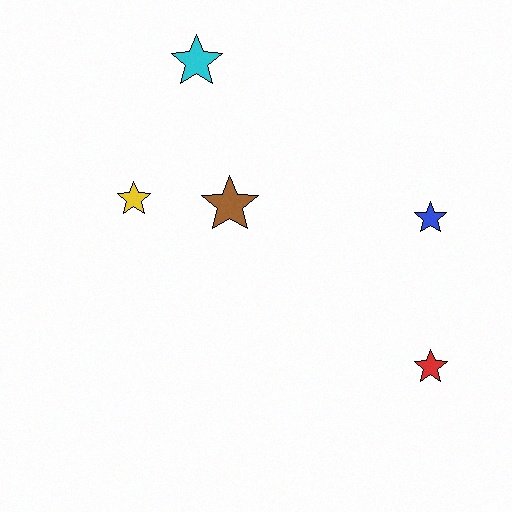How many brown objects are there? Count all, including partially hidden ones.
There is 1 brown object.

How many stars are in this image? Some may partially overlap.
There are 5 stars.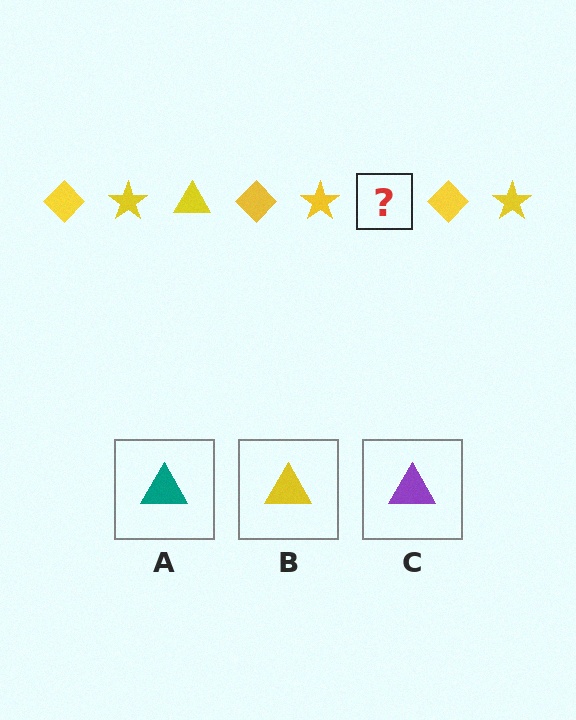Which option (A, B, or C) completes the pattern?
B.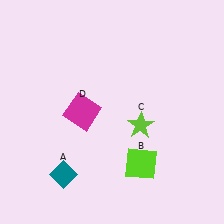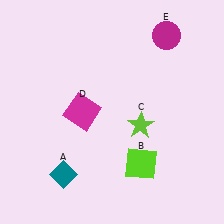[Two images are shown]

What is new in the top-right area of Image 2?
A magenta circle (E) was added in the top-right area of Image 2.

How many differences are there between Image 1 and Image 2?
There is 1 difference between the two images.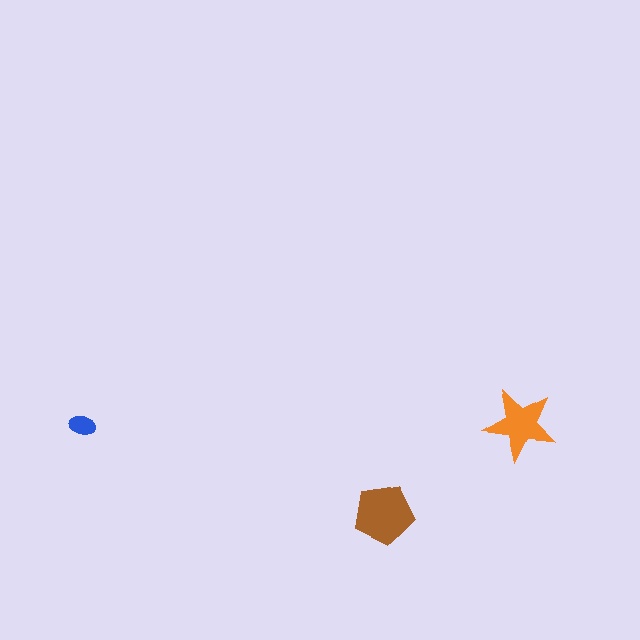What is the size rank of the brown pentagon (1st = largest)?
1st.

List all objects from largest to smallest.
The brown pentagon, the orange star, the blue ellipse.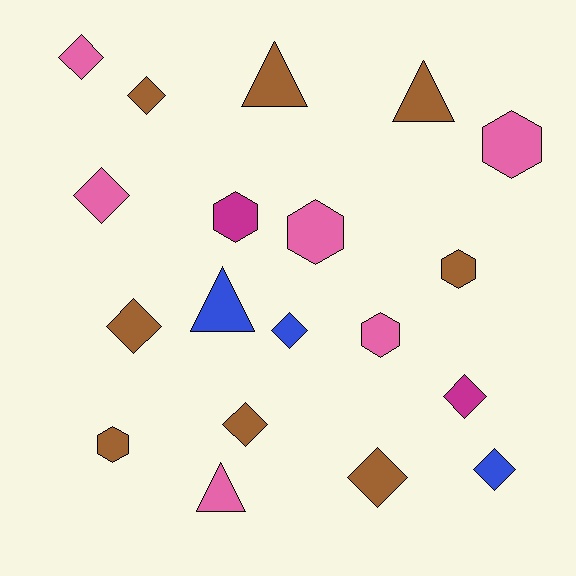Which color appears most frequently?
Brown, with 8 objects.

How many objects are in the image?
There are 19 objects.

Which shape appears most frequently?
Diamond, with 9 objects.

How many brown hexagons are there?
There are 2 brown hexagons.